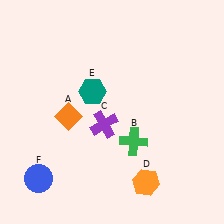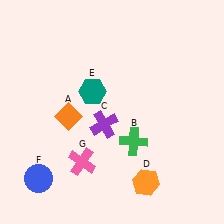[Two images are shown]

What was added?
A pink cross (G) was added in Image 2.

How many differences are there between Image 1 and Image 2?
There is 1 difference between the two images.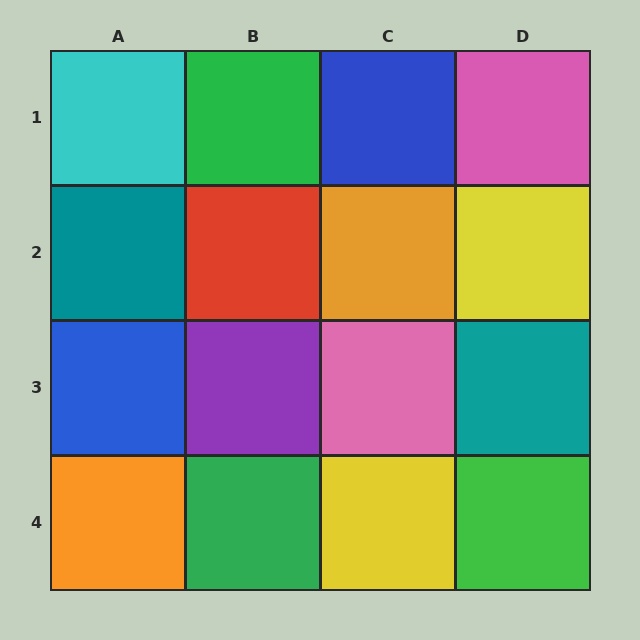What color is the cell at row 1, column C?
Blue.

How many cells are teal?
2 cells are teal.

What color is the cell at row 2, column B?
Red.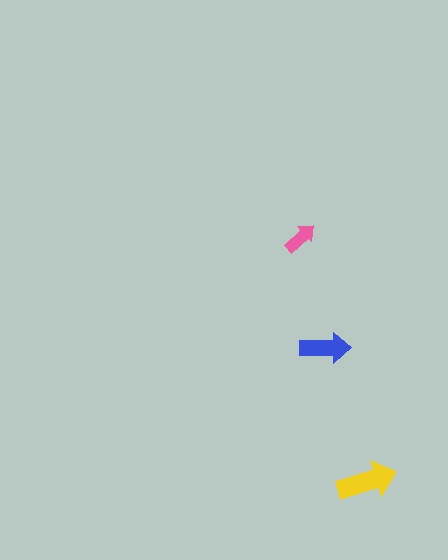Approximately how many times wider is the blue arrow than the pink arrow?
About 1.5 times wider.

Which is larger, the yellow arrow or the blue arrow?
The yellow one.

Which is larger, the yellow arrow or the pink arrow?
The yellow one.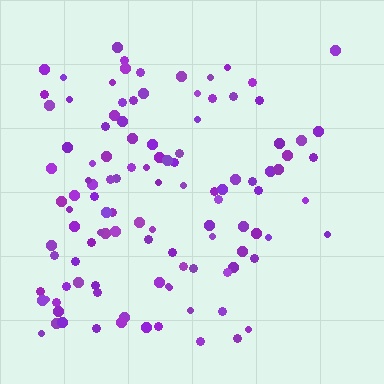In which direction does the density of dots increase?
From right to left, with the left side densest.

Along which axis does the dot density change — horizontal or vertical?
Horizontal.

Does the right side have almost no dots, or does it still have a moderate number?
Still a moderate number, just noticeably fewer than the left.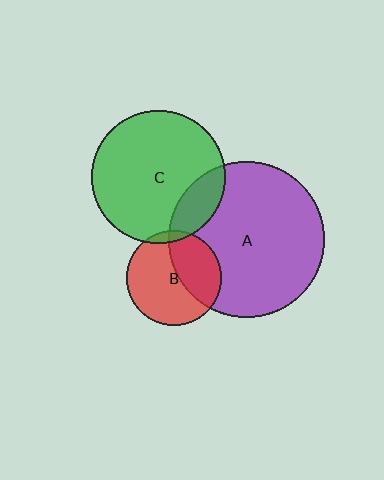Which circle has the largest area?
Circle A (purple).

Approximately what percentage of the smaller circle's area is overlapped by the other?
Approximately 40%.